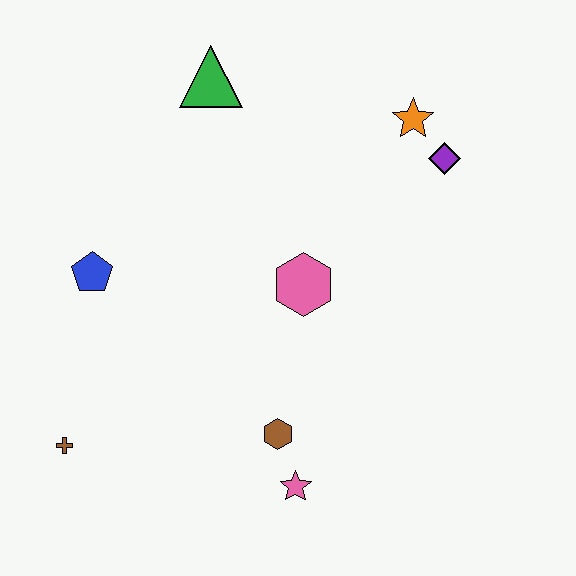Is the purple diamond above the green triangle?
No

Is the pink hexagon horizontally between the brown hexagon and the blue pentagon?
No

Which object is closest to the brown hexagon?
The pink star is closest to the brown hexagon.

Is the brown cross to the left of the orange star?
Yes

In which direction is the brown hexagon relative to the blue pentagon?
The brown hexagon is to the right of the blue pentagon.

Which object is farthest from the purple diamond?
The brown cross is farthest from the purple diamond.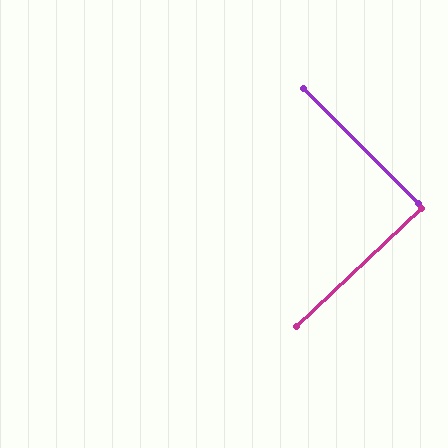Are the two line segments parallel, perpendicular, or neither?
Perpendicular — they meet at approximately 88°.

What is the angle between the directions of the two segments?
Approximately 88 degrees.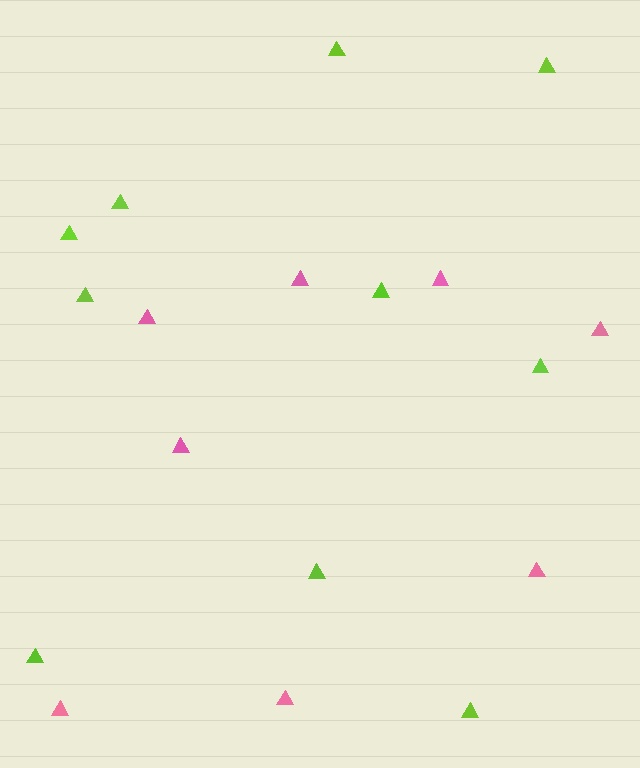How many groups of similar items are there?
There are 2 groups: one group of pink triangles (8) and one group of lime triangles (10).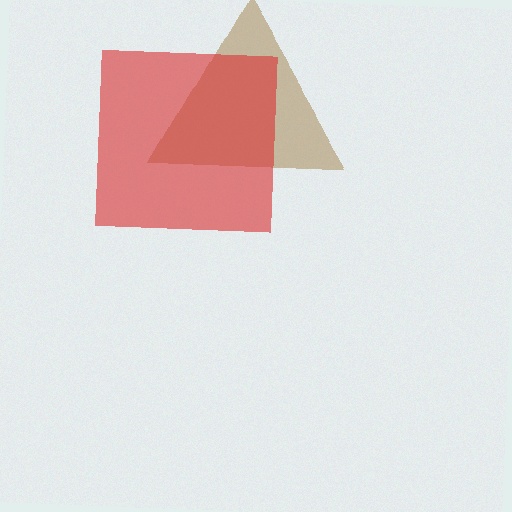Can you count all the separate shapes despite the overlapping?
Yes, there are 2 separate shapes.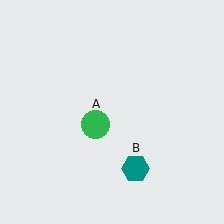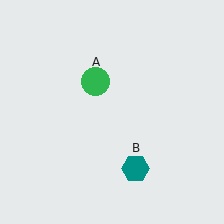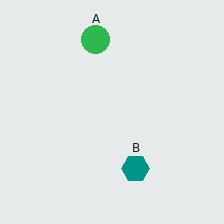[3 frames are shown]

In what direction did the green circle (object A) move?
The green circle (object A) moved up.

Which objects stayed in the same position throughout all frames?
Teal hexagon (object B) remained stationary.